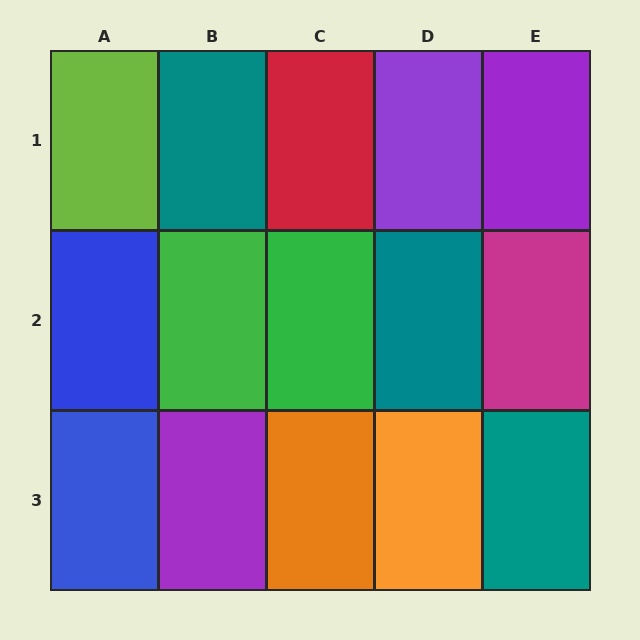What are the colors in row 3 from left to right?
Blue, purple, orange, orange, teal.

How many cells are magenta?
1 cell is magenta.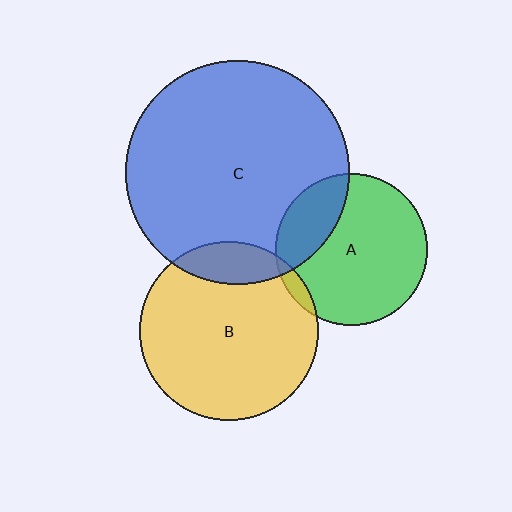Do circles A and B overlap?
Yes.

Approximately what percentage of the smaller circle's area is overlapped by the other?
Approximately 5%.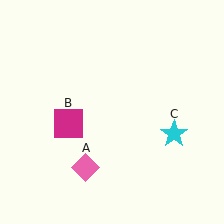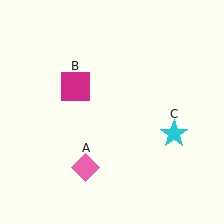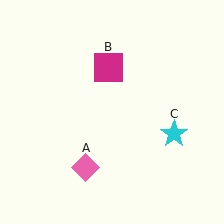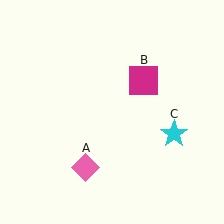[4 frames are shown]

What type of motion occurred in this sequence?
The magenta square (object B) rotated clockwise around the center of the scene.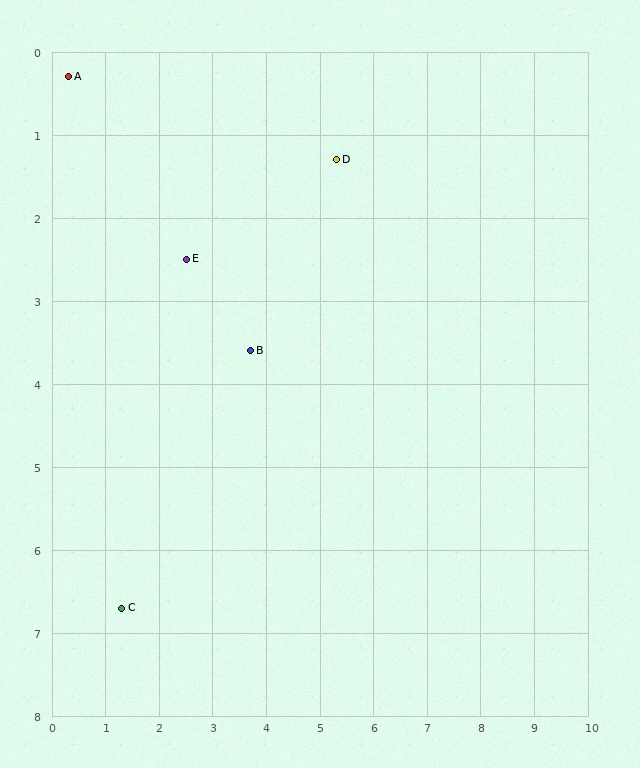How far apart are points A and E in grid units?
Points A and E are about 3.1 grid units apart.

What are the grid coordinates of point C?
Point C is at approximately (1.3, 6.7).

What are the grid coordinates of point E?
Point E is at approximately (2.5, 2.5).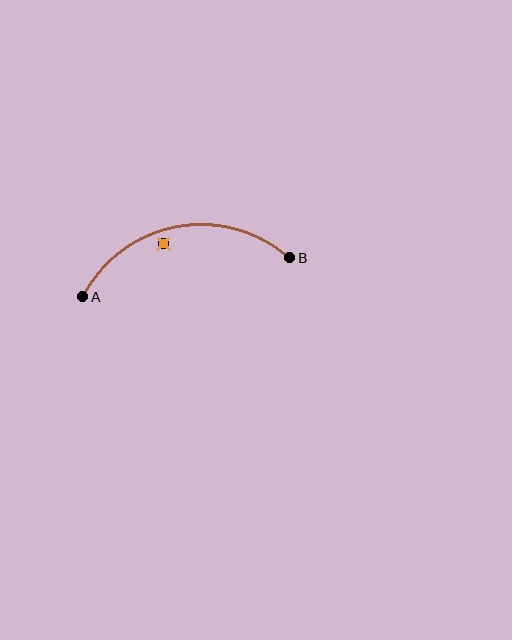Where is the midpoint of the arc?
The arc midpoint is the point on the curve farthest from the straight line joining A and B. It sits above that line.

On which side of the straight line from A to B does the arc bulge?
The arc bulges above the straight line connecting A and B.